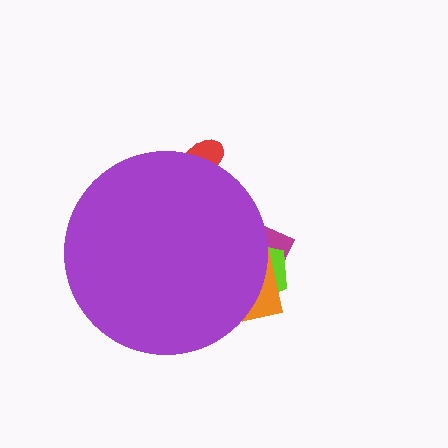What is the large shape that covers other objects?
A purple circle.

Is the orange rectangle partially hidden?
Yes, the orange rectangle is partially hidden behind the purple circle.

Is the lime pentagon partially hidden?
Yes, the lime pentagon is partially hidden behind the purple circle.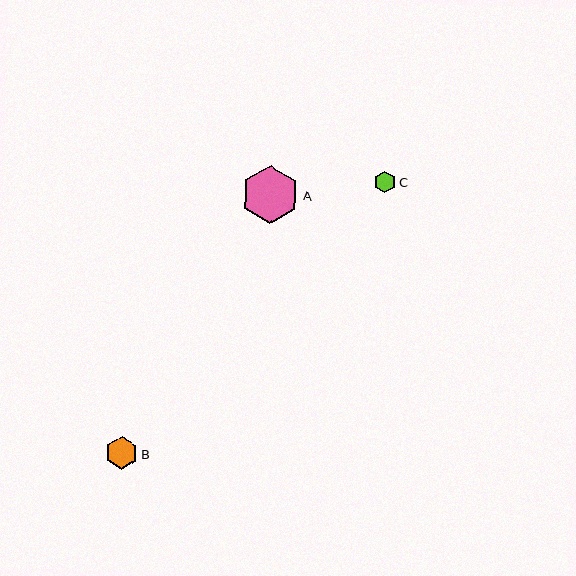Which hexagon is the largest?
Hexagon A is the largest with a size of approximately 58 pixels.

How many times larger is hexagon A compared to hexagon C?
Hexagon A is approximately 2.7 times the size of hexagon C.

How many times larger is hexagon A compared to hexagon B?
Hexagon A is approximately 1.8 times the size of hexagon B.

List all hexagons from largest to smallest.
From largest to smallest: A, B, C.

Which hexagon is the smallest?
Hexagon C is the smallest with a size of approximately 21 pixels.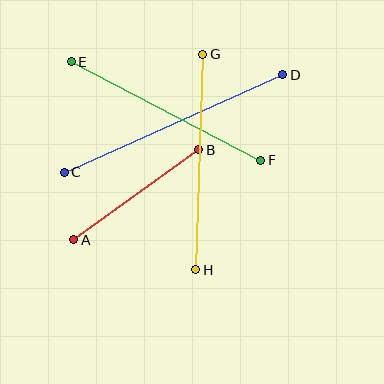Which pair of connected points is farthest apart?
Points C and D are farthest apart.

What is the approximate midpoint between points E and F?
The midpoint is at approximately (166, 111) pixels.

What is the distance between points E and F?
The distance is approximately 214 pixels.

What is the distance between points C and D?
The distance is approximately 239 pixels.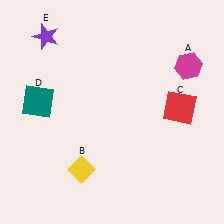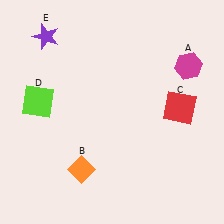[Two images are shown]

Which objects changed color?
B changed from yellow to orange. D changed from teal to lime.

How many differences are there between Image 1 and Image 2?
There are 2 differences between the two images.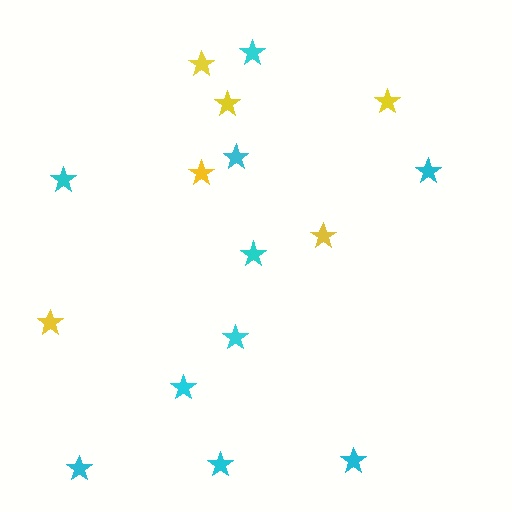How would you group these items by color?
There are 2 groups: one group of yellow stars (6) and one group of cyan stars (10).